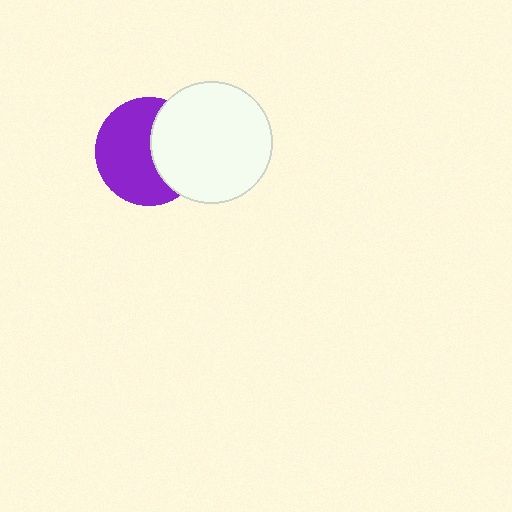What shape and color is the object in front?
The object in front is a white circle.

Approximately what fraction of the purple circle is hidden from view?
Roughly 38% of the purple circle is hidden behind the white circle.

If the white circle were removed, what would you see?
You would see the complete purple circle.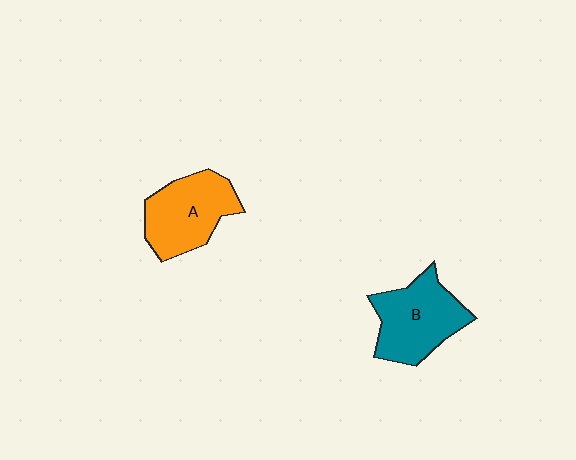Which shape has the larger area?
Shape B (teal).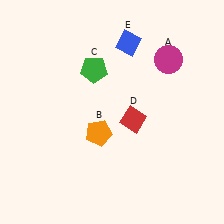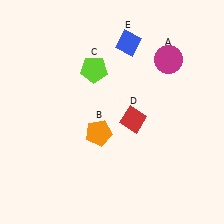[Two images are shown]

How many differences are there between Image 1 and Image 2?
There is 1 difference between the two images.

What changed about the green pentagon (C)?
In Image 1, C is green. In Image 2, it changed to lime.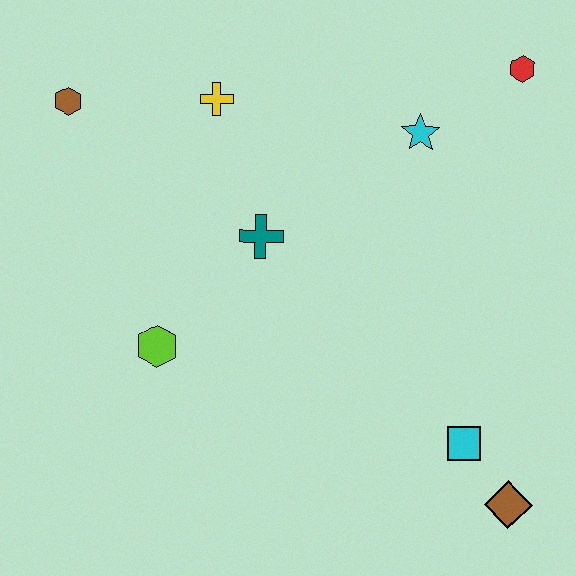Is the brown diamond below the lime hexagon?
Yes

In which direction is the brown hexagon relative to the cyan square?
The brown hexagon is to the left of the cyan square.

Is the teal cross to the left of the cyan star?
Yes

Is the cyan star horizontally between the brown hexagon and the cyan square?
Yes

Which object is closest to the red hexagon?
The cyan star is closest to the red hexagon.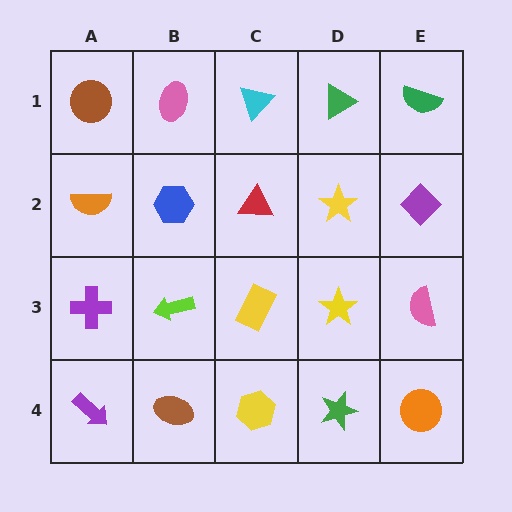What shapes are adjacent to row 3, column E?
A purple diamond (row 2, column E), an orange circle (row 4, column E), a yellow star (row 3, column D).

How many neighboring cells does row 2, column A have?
3.